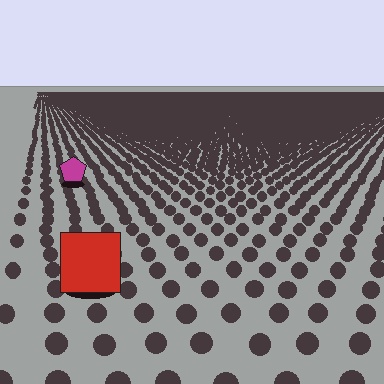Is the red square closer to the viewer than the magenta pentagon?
Yes. The red square is closer — you can tell from the texture gradient: the ground texture is coarser near it.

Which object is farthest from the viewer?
The magenta pentagon is farthest from the viewer. It appears smaller and the ground texture around it is denser.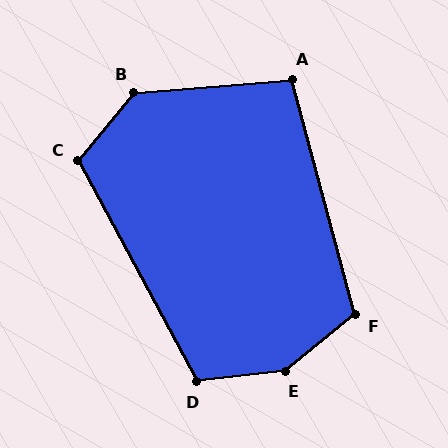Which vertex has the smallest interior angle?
A, at approximately 100 degrees.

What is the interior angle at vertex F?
Approximately 114 degrees (obtuse).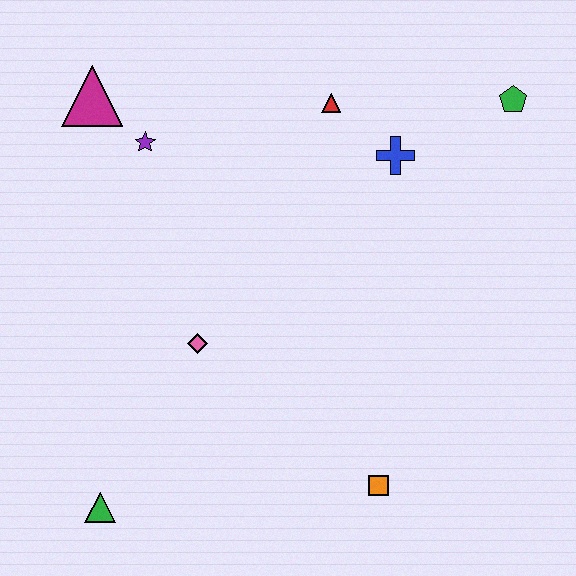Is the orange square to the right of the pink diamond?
Yes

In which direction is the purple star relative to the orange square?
The purple star is above the orange square.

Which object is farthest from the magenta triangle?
The orange square is farthest from the magenta triangle.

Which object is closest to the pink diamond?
The green triangle is closest to the pink diamond.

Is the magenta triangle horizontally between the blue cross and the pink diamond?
No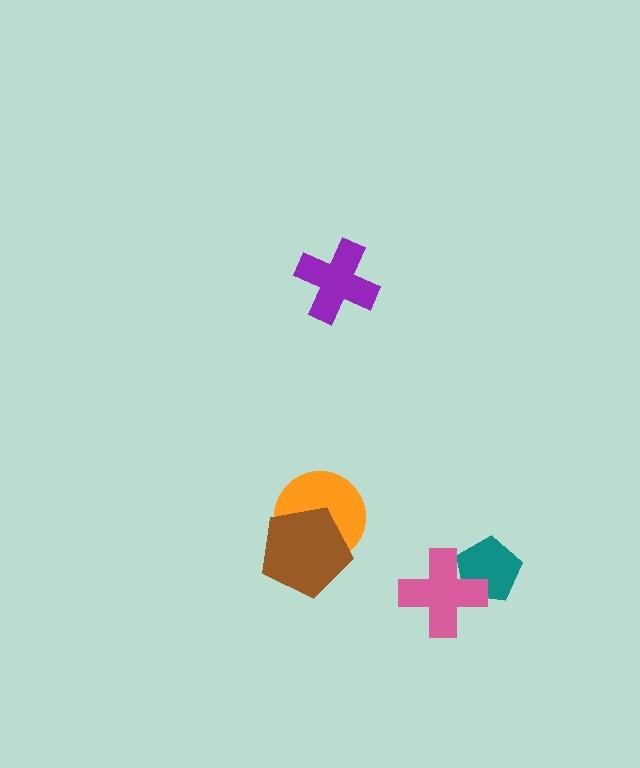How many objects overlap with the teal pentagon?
1 object overlaps with the teal pentagon.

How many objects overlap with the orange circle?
1 object overlaps with the orange circle.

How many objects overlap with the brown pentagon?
1 object overlaps with the brown pentagon.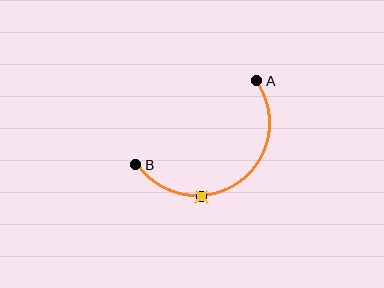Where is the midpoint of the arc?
The arc midpoint is the point on the curve farthest from the straight line joining A and B. It sits below and to the right of that line.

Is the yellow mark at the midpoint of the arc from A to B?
No. The yellow mark lies on the arc but is closer to endpoint B. The arc midpoint would be at the point on the curve equidistant along the arc from both A and B.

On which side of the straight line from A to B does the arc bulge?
The arc bulges below and to the right of the straight line connecting A and B.